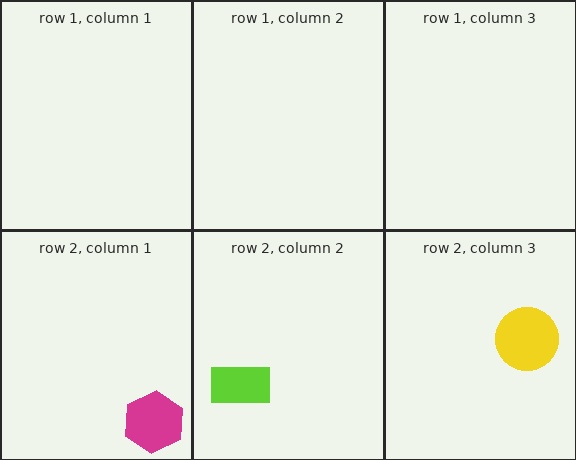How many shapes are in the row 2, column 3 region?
1.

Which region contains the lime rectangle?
The row 2, column 2 region.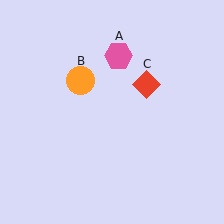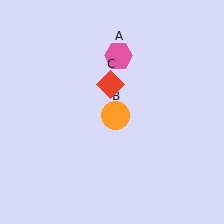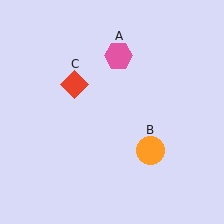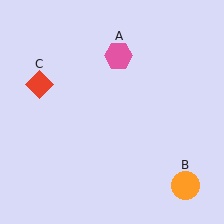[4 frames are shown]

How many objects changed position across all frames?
2 objects changed position: orange circle (object B), red diamond (object C).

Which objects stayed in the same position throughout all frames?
Pink hexagon (object A) remained stationary.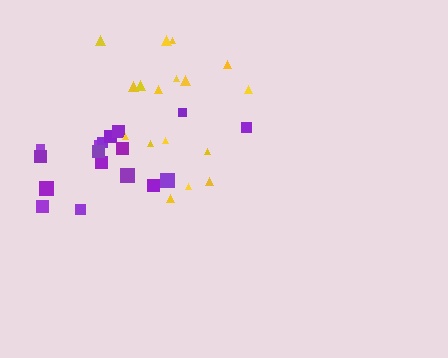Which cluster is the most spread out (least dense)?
Yellow.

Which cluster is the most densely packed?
Purple.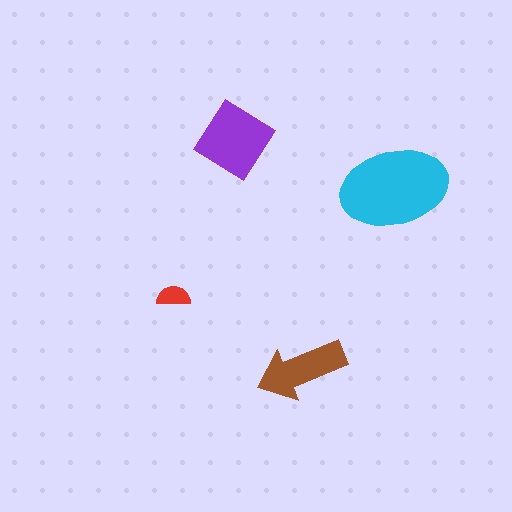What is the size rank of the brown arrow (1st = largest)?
3rd.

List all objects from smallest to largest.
The red semicircle, the brown arrow, the purple diamond, the cyan ellipse.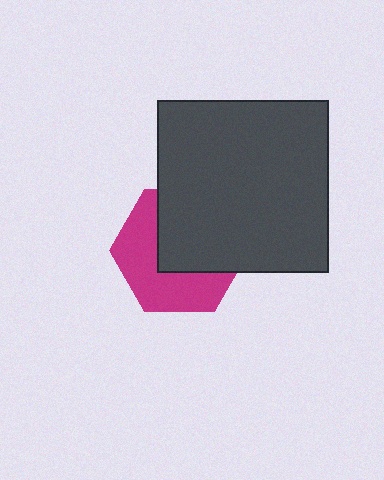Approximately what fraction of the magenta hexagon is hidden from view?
Roughly 51% of the magenta hexagon is hidden behind the dark gray square.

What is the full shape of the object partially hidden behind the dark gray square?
The partially hidden object is a magenta hexagon.